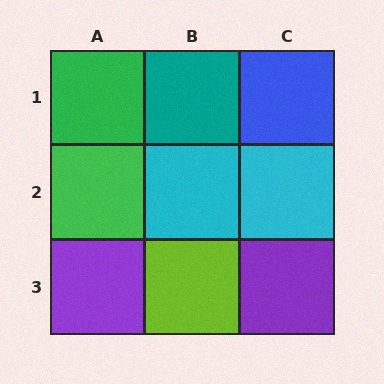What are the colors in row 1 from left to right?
Green, teal, blue.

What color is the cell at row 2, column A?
Green.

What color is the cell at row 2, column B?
Cyan.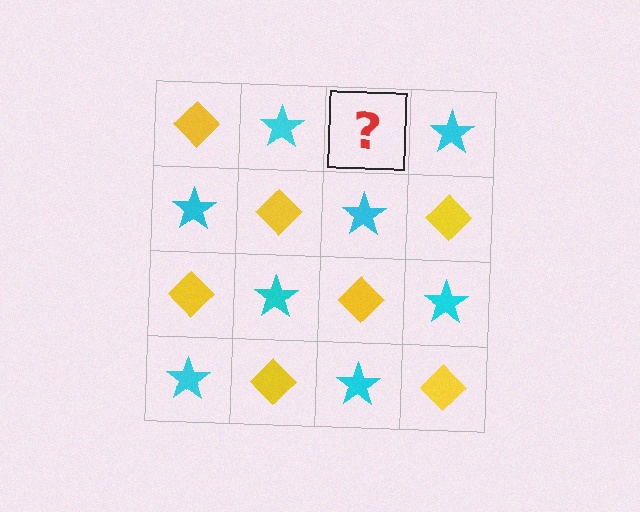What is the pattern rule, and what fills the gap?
The rule is that it alternates yellow diamond and cyan star in a checkerboard pattern. The gap should be filled with a yellow diamond.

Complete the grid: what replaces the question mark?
The question mark should be replaced with a yellow diamond.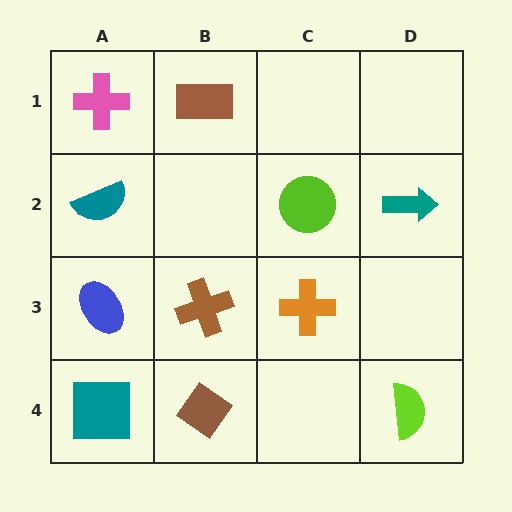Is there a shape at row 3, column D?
No, that cell is empty.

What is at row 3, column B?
A brown cross.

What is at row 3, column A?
A blue ellipse.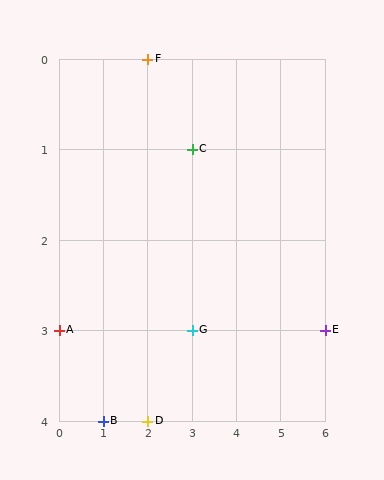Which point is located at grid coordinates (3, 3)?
Point G is at (3, 3).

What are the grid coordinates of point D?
Point D is at grid coordinates (2, 4).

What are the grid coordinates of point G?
Point G is at grid coordinates (3, 3).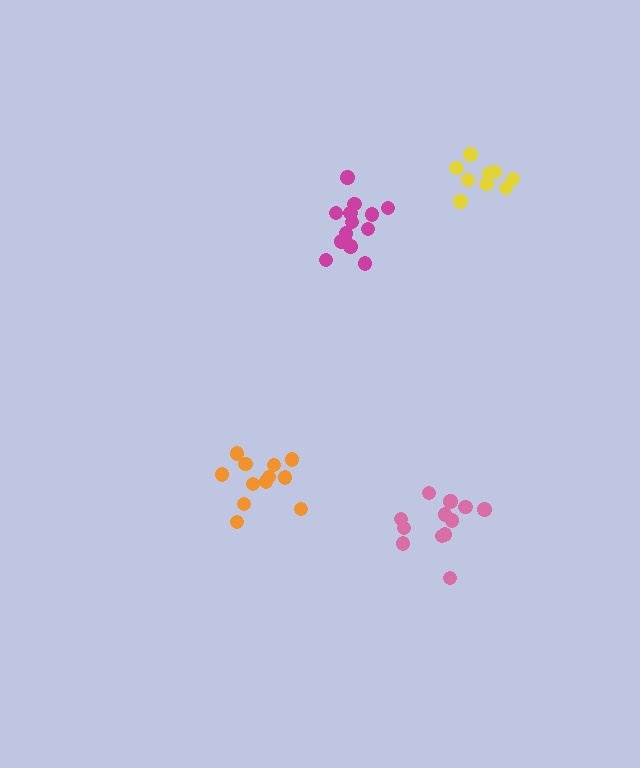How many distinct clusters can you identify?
There are 4 distinct clusters.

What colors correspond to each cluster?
The clusters are colored: pink, magenta, orange, yellow.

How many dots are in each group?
Group 1: 12 dots, Group 2: 14 dots, Group 3: 12 dots, Group 4: 9 dots (47 total).